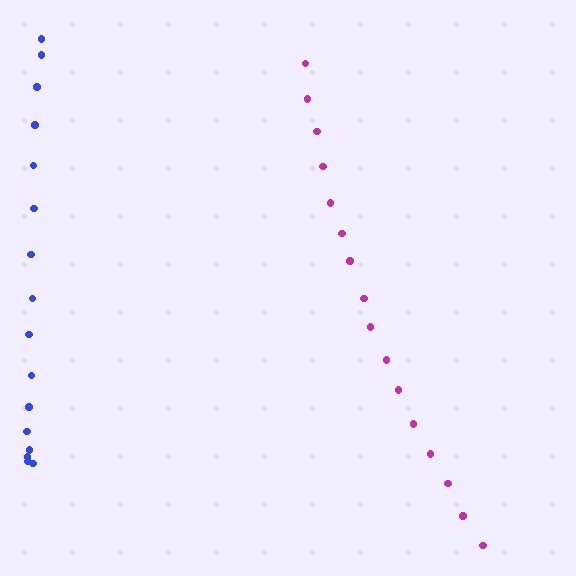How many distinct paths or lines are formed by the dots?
There are 2 distinct paths.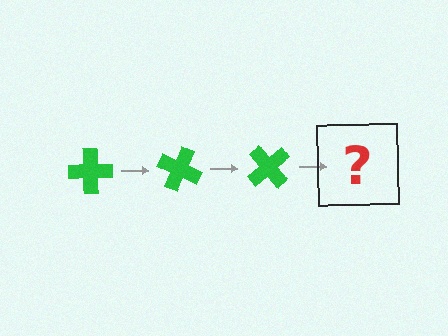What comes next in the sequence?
The next element should be a green cross rotated 75 degrees.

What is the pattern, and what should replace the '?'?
The pattern is that the cross rotates 25 degrees each step. The '?' should be a green cross rotated 75 degrees.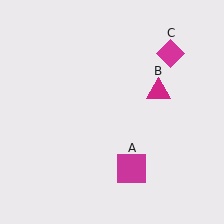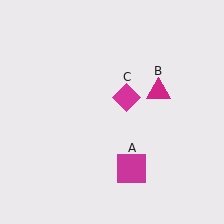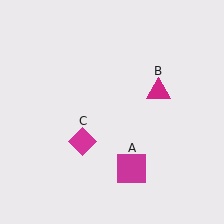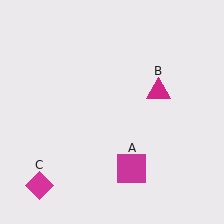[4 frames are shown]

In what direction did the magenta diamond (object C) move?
The magenta diamond (object C) moved down and to the left.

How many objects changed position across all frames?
1 object changed position: magenta diamond (object C).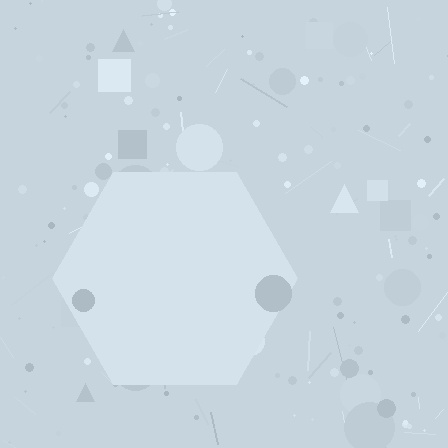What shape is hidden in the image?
A hexagon is hidden in the image.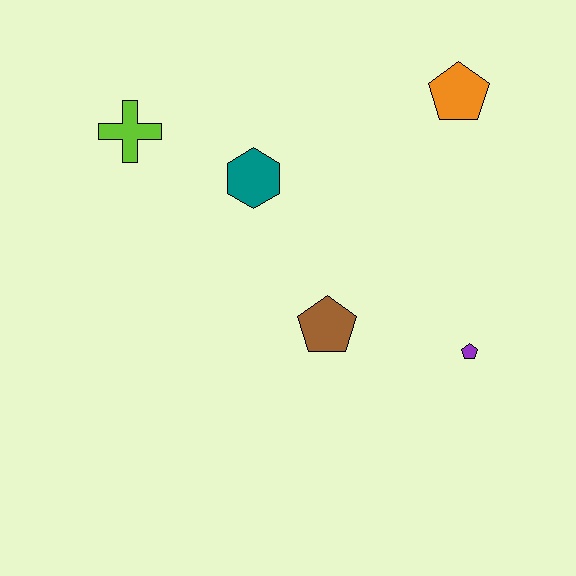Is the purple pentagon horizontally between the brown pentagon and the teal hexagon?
No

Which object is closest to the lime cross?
The teal hexagon is closest to the lime cross.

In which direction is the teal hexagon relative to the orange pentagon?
The teal hexagon is to the left of the orange pentagon.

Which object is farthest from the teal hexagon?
The purple pentagon is farthest from the teal hexagon.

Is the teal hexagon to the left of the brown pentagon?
Yes